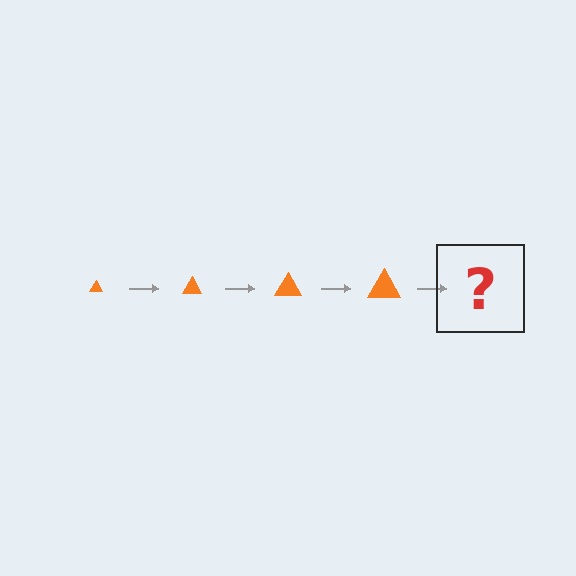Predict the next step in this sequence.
The next step is an orange triangle, larger than the previous one.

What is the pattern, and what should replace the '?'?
The pattern is that the triangle gets progressively larger each step. The '?' should be an orange triangle, larger than the previous one.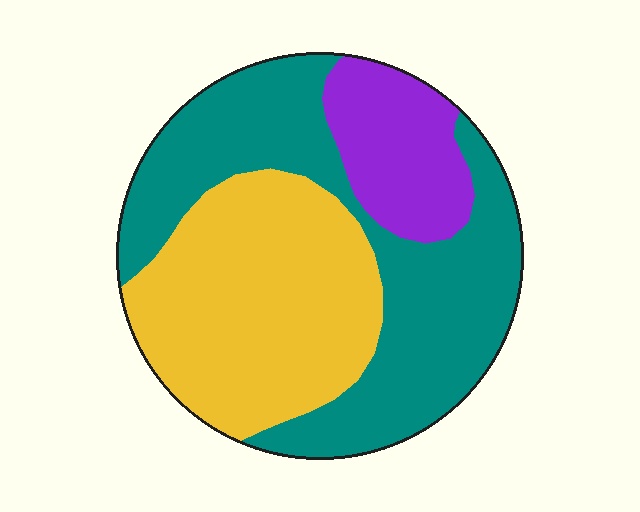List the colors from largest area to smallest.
From largest to smallest: teal, yellow, purple.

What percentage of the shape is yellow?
Yellow covers 39% of the shape.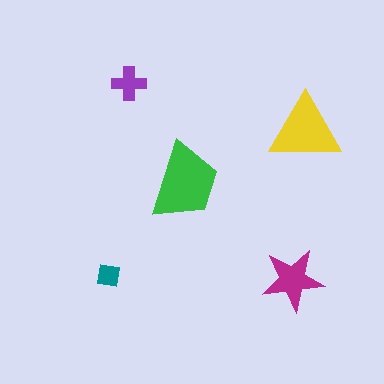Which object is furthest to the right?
The yellow triangle is rightmost.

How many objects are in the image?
There are 5 objects in the image.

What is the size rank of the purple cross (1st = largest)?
4th.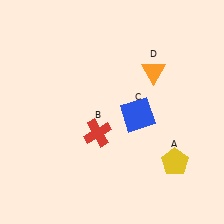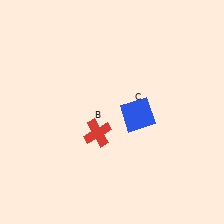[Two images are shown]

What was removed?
The yellow pentagon (A), the orange triangle (D) were removed in Image 2.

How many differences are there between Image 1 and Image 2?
There are 2 differences between the two images.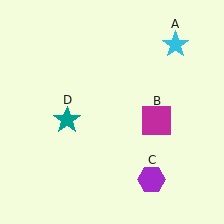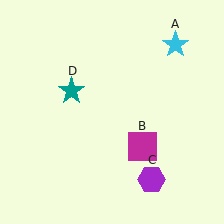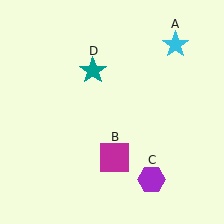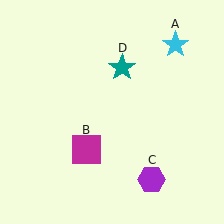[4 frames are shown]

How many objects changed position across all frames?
2 objects changed position: magenta square (object B), teal star (object D).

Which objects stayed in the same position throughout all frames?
Cyan star (object A) and purple hexagon (object C) remained stationary.